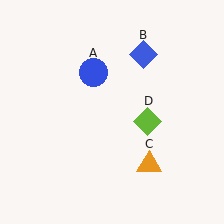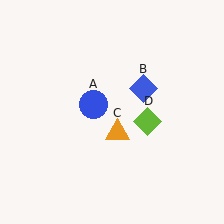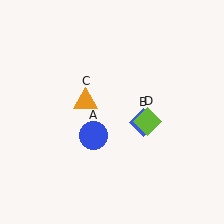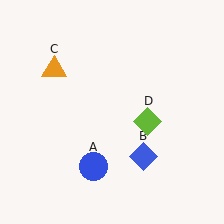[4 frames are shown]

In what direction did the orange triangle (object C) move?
The orange triangle (object C) moved up and to the left.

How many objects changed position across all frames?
3 objects changed position: blue circle (object A), blue diamond (object B), orange triangle (object C).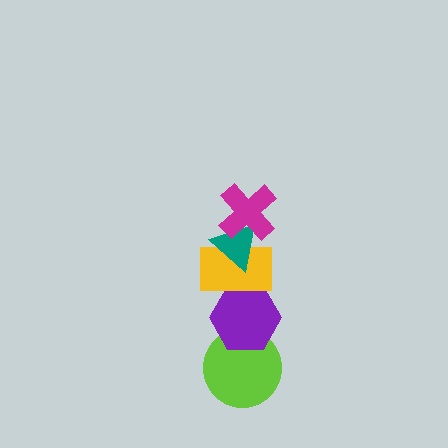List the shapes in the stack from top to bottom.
From top to bottom: the magenta cross, the teal triangle, the yellow rectangle, the purple hexagon, the lime circle.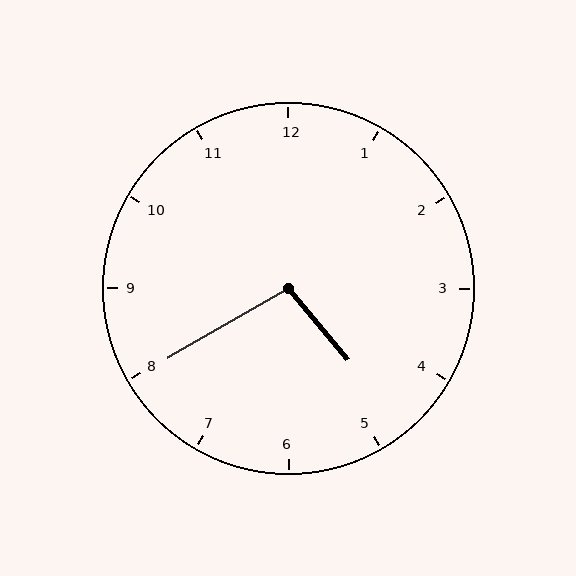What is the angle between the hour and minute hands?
Approximately 100 degrees.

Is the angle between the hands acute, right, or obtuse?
It is obtuse.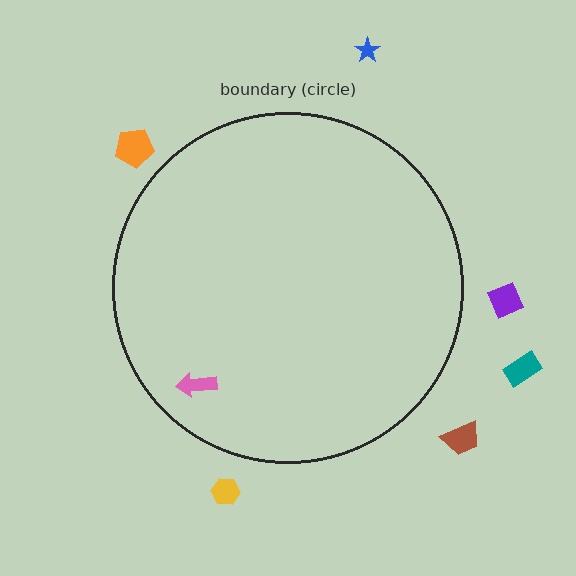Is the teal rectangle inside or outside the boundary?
Outside.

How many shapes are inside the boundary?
1 inside, 6 outside.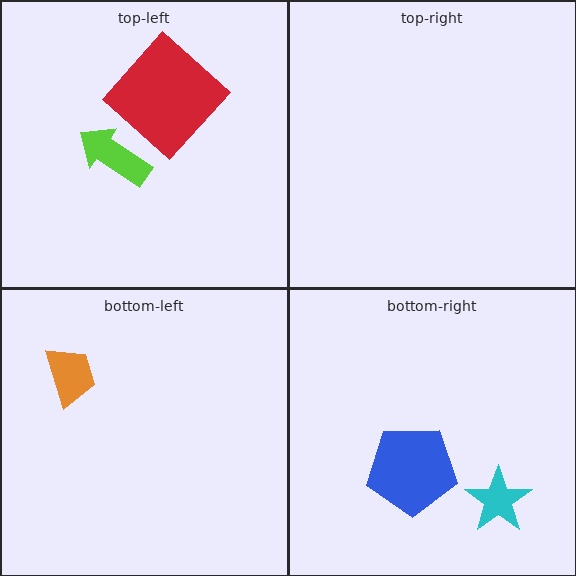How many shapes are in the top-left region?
2.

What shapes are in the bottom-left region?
The orange trapezoid.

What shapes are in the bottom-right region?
The blue pentagon, the cyan star.